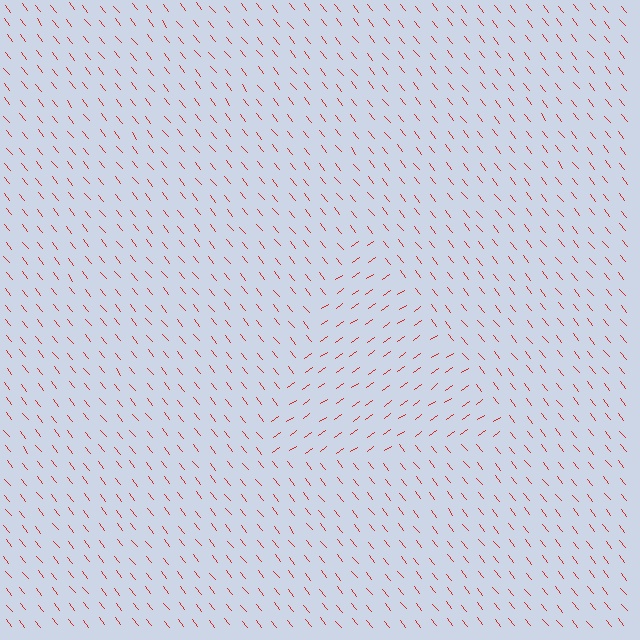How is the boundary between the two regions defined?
The boundary is defined purely by a change in line orientation (approximately 86 degrees difference). All lines are the same color and thickness.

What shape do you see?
I see a triangle.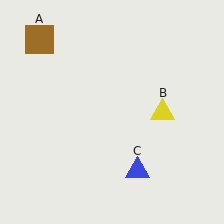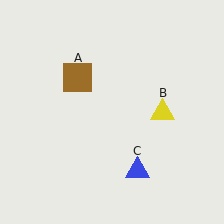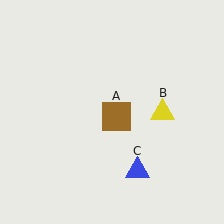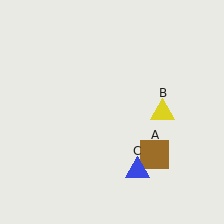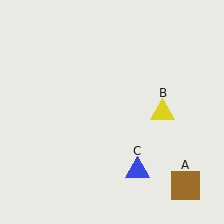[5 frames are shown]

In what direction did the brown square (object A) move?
The brown square (object A) moved down and to the right.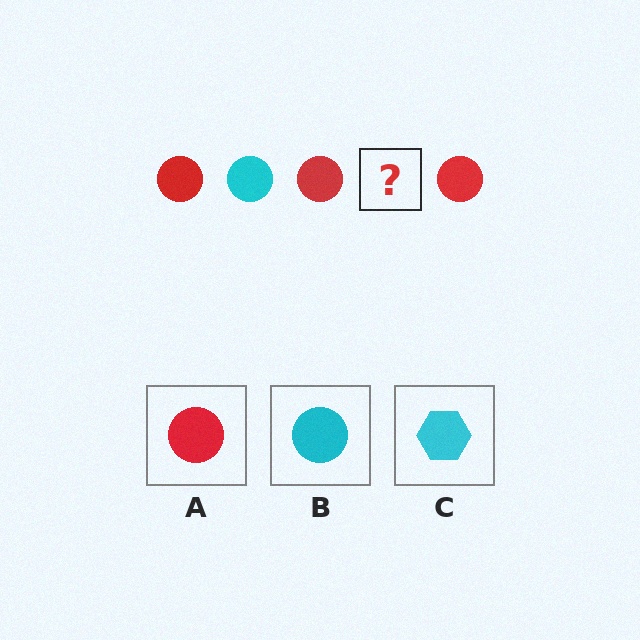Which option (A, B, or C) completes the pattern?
B.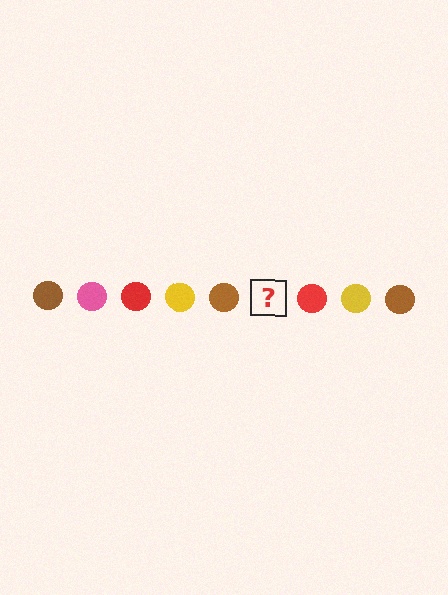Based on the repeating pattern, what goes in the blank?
The blank should be a pink circle.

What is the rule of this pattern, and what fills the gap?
The rule is that the pattern cycles through brown, pink, red, yellow circles. The gap should be filled with a pink circle.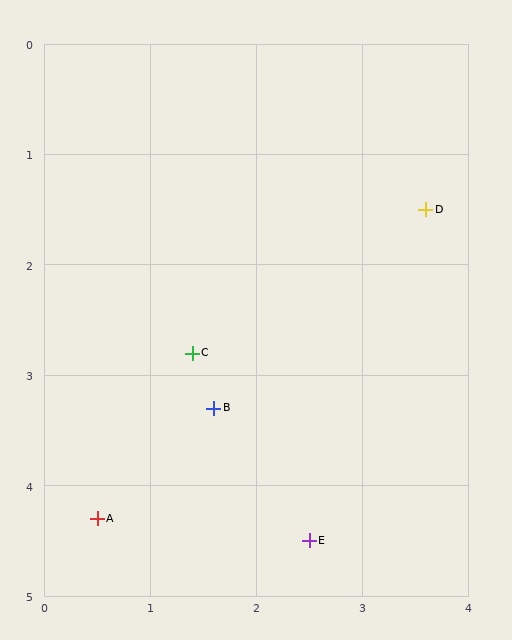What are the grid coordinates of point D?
Point D is at approximately (3.6, 1.5).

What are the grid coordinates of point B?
Point B is at approximately (1.6, 3.3).